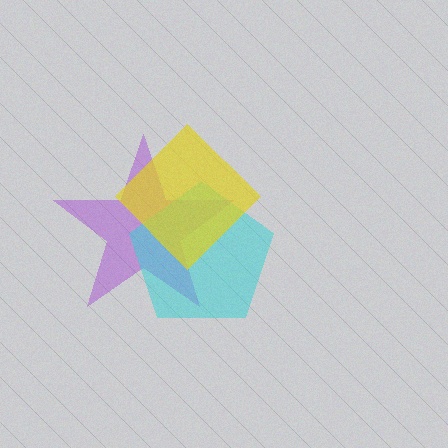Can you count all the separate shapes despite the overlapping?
Yes, there are 3 separate shapes.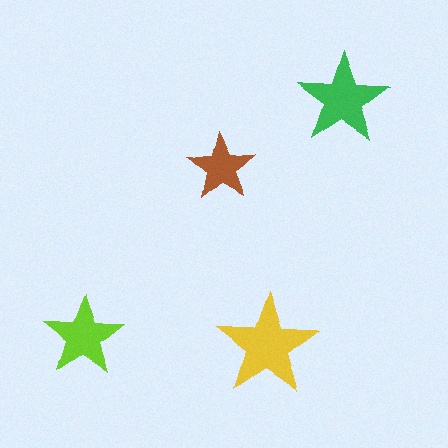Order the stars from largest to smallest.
the yellow one, the green one, the lime one, the brown one.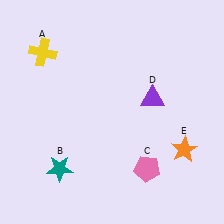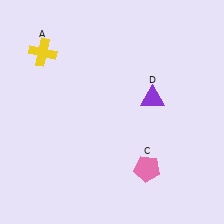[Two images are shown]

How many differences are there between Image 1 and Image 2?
There are 2 differences between the two images.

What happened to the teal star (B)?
The teal star (B) was removed in Image 2. It was in the bottom-left area of Image 1.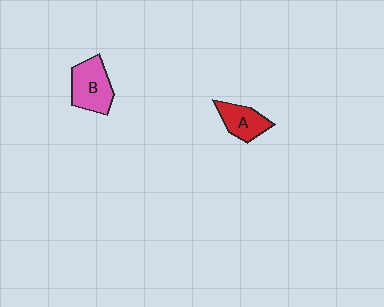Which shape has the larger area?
Shape B (pink).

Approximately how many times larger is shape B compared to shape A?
Approximately 1.4 times.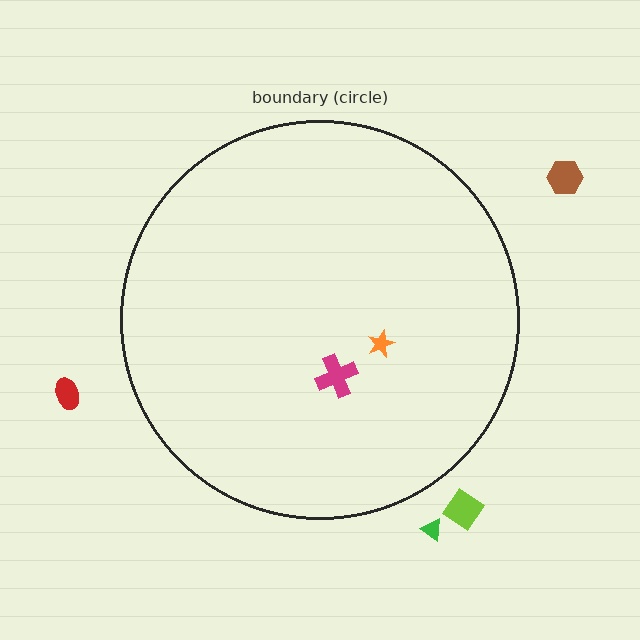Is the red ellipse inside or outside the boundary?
Outside.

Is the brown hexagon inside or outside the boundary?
Outside.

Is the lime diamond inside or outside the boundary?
Outside.